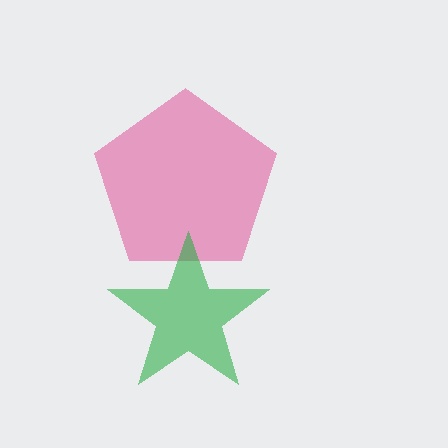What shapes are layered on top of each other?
The layered shapes are: a pink pentagon, a green star.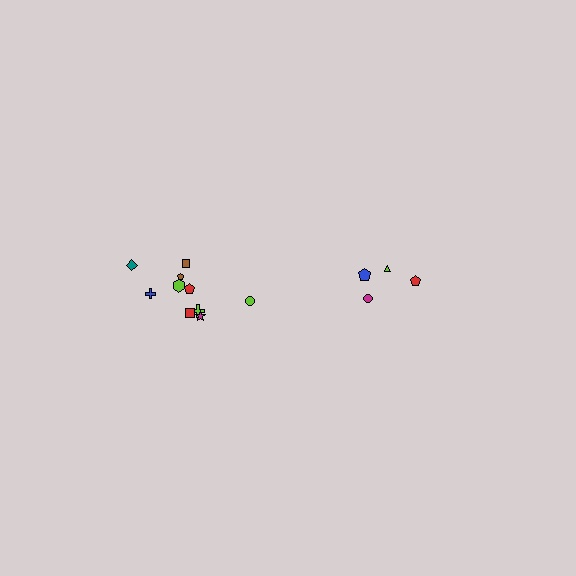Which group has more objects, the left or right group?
The left group.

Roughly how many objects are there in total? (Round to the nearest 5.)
Roughly 15 objects in total.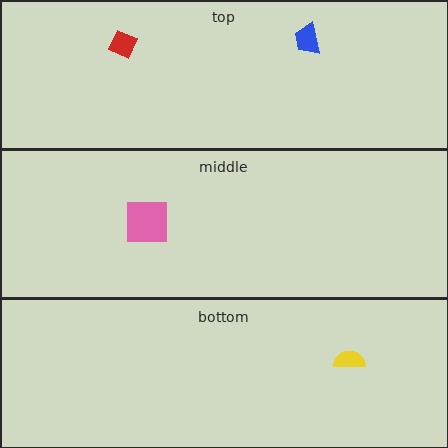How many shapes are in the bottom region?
1.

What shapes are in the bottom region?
The yellow semicircle.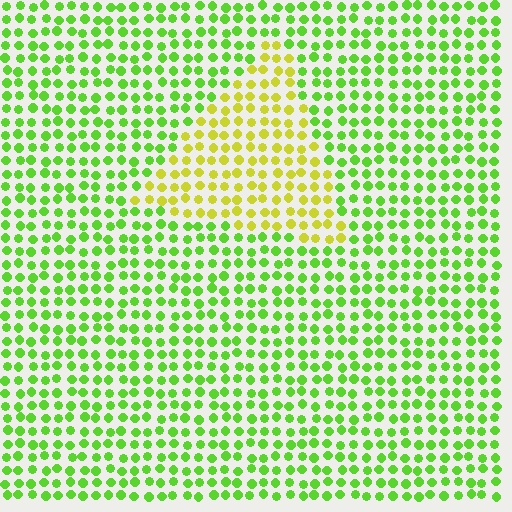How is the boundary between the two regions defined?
The boundary is defined purely by a slight shift in hue (about 41 degrees). Spacing, size, and orientation are identical on both sides.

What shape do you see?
I see a triangle.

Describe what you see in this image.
The image is filled with small lime elements in a uniform arrangement. A triangle-shaped region is visible where the elements are tinted to a slightly different hue, forming a subtle color boundary.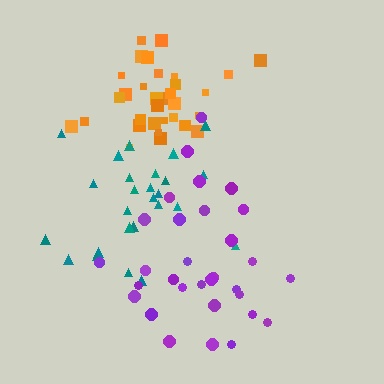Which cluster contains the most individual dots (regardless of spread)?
Orange (35).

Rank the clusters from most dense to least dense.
orange, teal, purple.